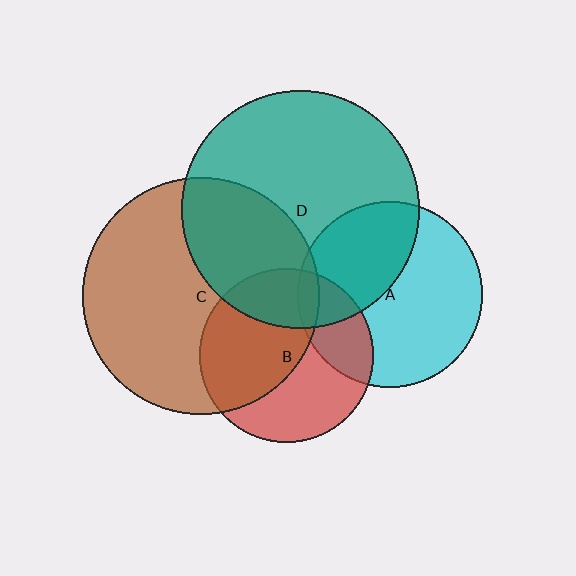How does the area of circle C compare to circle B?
Approximately 1.8 times.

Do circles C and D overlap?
Yes.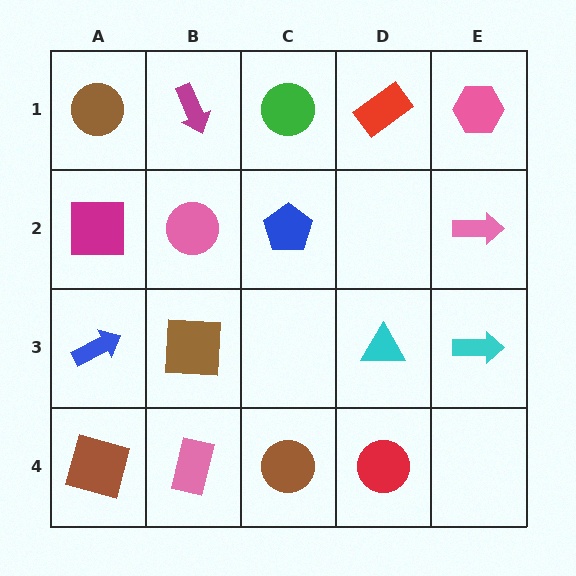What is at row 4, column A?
A brown square.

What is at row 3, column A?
A blue arrow.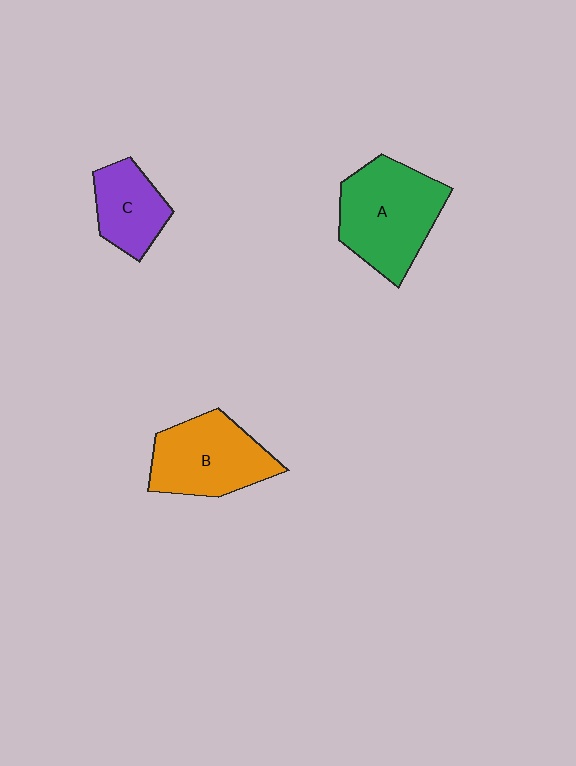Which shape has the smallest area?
Shape C (purple).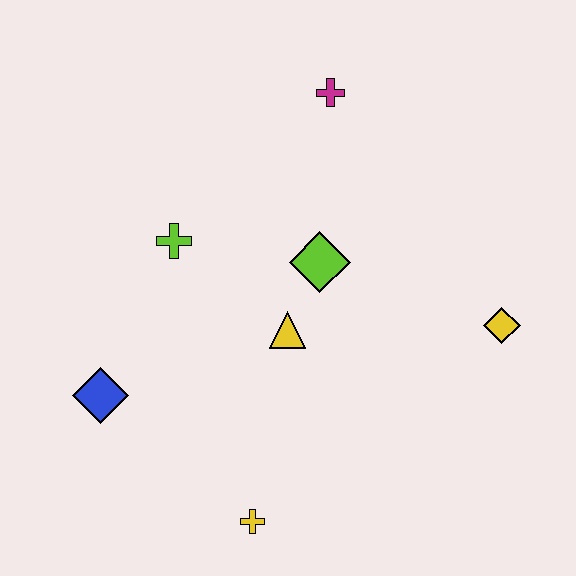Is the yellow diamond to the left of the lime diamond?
No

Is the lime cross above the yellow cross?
Yes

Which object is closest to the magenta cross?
The lime diamond is closest to the magenta cross.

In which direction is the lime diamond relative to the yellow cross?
The lime diamond is above the yellow cross.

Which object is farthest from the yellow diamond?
The blue diamond is farthest from the yellow diamond.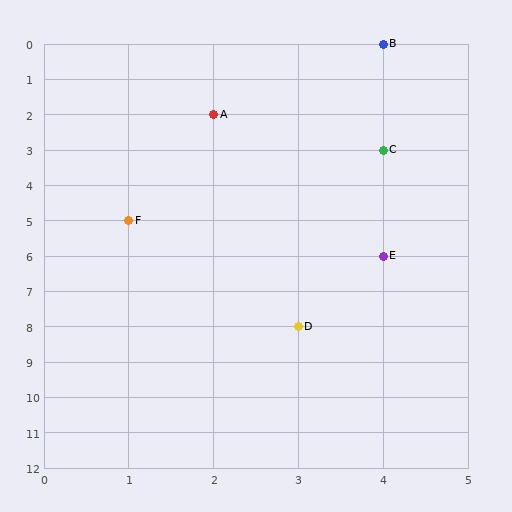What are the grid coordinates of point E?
Point E is at grid coordinates (4, 6).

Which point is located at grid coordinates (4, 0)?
Point B is at (4, 0).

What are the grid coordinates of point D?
Point D is at grid coordinates (3, 8).